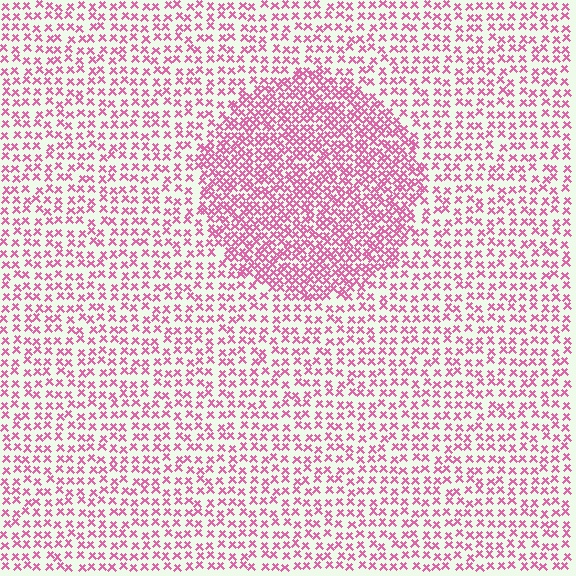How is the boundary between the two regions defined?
The boundary is defined by a change in element density (approximately 2.0x ratio). All elements are the same color, size, and shape.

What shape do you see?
I see a circle.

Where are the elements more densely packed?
The elements are more densely packed inside the circle boundary.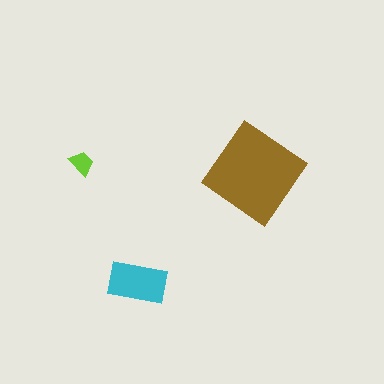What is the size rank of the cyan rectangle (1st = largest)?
2nd.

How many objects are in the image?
There are 3 objects in the image.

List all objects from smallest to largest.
The lime trapezoid, the cyan rectangle, the brown diamond.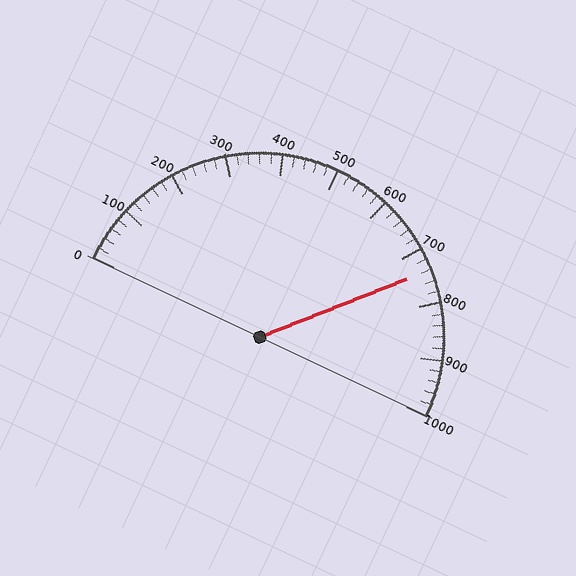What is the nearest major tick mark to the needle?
The nearest major tick mark is 700.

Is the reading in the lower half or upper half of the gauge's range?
The reading is in the upper half of the range (0 to 1000).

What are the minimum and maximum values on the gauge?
The gauge ranges from 0 to 1000.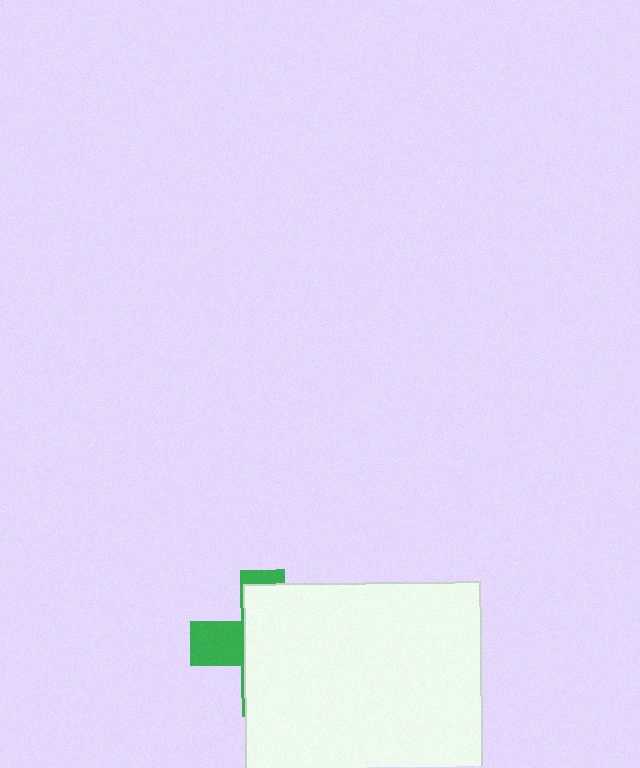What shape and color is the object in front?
The object in front is a white square.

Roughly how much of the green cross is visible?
A small part of it is visible (roughly 31%).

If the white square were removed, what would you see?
You would see the complete green cross.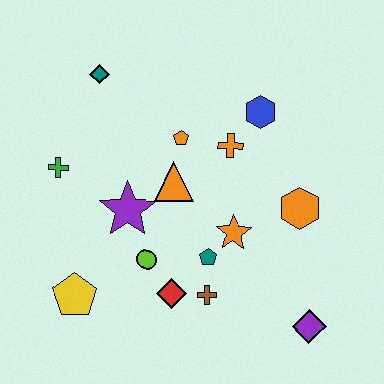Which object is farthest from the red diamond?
The teal diamond is farthest from the red diamond.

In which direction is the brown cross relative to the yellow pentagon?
The brown cross is to the right of the yellow pentagon.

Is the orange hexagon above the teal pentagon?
Yes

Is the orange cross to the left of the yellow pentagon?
No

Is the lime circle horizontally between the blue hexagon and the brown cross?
No